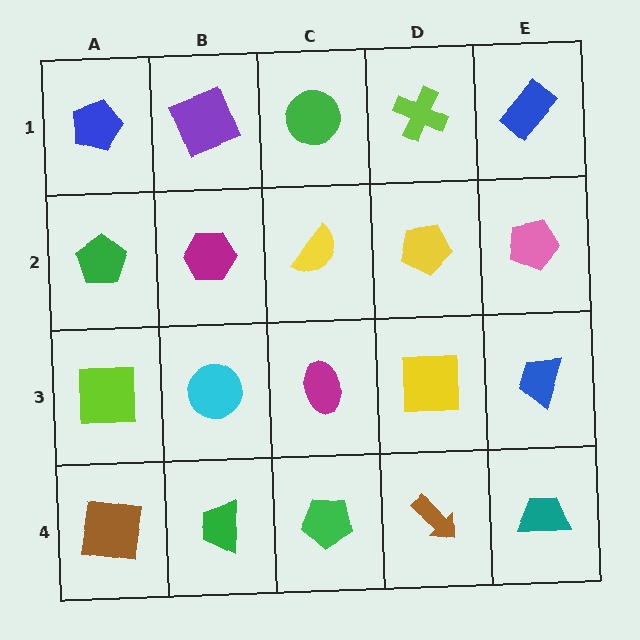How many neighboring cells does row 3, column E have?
3.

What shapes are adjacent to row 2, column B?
A purple square (row 1, column B), a cyan circle (row 3, column B), a green pentagon (row 2, column A), a yellow semicircle (row 2, column C).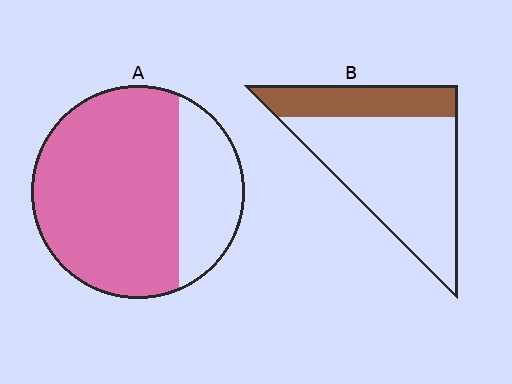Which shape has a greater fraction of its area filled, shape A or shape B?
Shape A.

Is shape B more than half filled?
No.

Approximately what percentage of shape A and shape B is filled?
A is approximately 75% and B is approximately 30%.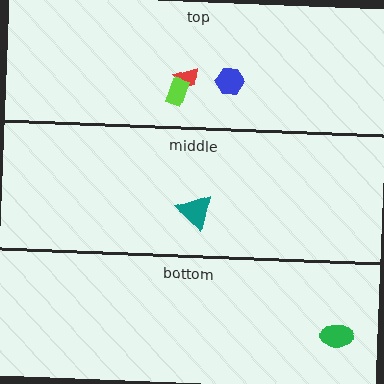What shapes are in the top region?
The red trapezoid, the blue hexagon, the lime rectangle.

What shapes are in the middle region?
The teal triangle.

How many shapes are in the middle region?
1.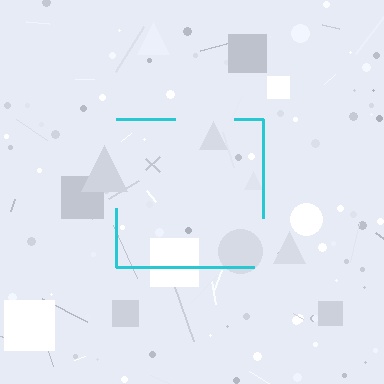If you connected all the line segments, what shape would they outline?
They would outline a square.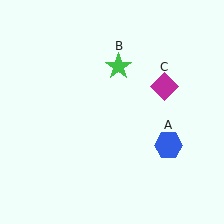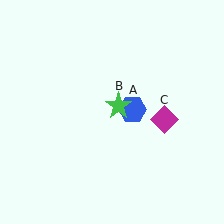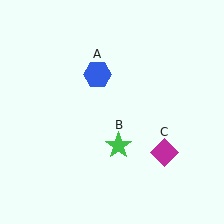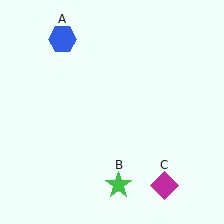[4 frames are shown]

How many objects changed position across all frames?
3 objects changed position: blue hexagon (object A), green star (object B), magenta diamond (object C).